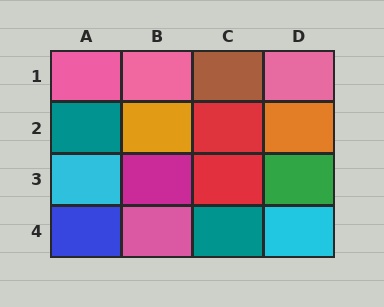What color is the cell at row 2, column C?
Red.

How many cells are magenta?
1 cell is magenta.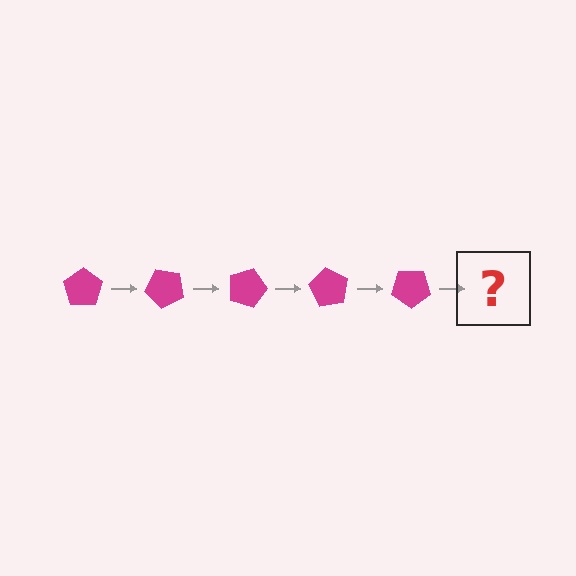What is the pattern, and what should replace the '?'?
The pattern is that the pentagon rotates 45 degrees each step. The '?' should be a magenta pentagon rotated 225 degrees.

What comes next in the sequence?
The next element should be a magenta pentagon rotated 225 degrees.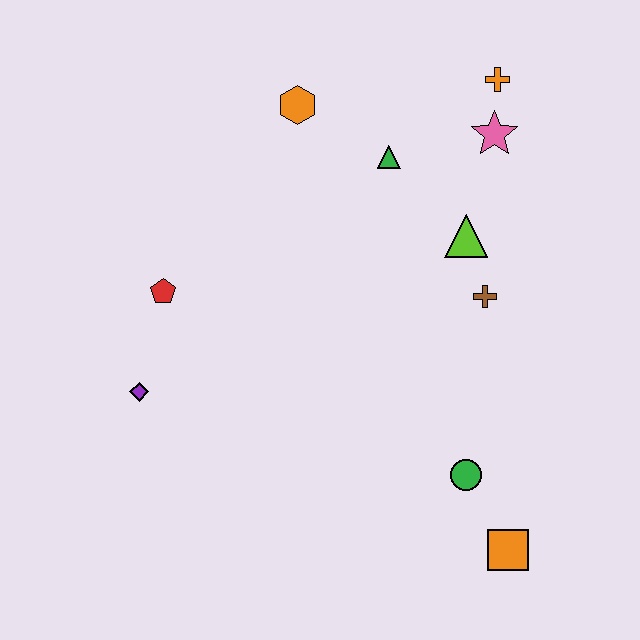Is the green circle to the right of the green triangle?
Yes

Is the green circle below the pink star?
Yes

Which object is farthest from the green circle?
The orange hexagon is farthest from the green circle.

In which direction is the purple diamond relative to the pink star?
The purple diamond is to the left of the pink star.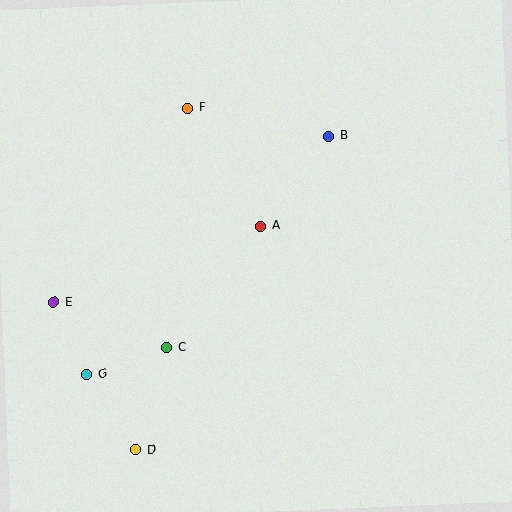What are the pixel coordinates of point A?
Point A is at (261, 226).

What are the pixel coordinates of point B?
Point B is at (329, 136).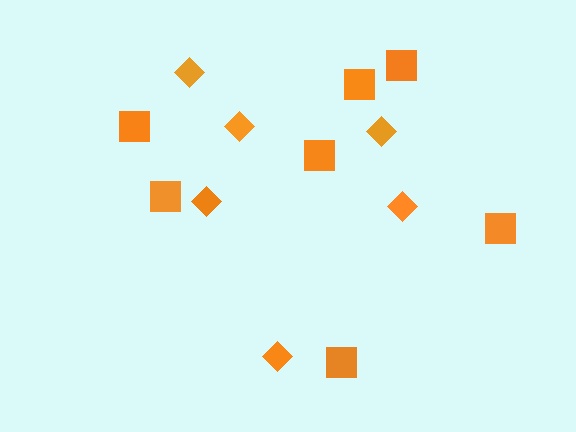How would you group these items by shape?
There are 2 groups: one group of diamonds (6) and one group of squares (7).